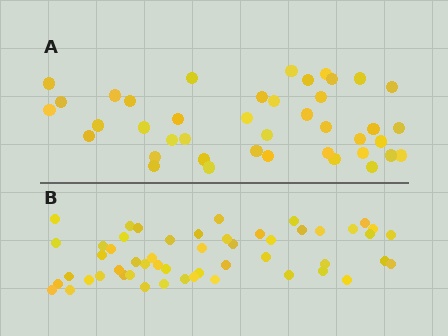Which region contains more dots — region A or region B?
Region B (the bottom region) has more dots.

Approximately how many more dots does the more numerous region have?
Region B has roughly 12 or so more dots than region A.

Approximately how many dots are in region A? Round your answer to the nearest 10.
About 40 dots. (The exact count is 41, which rounds to 40.)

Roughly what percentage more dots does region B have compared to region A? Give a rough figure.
About 25% more.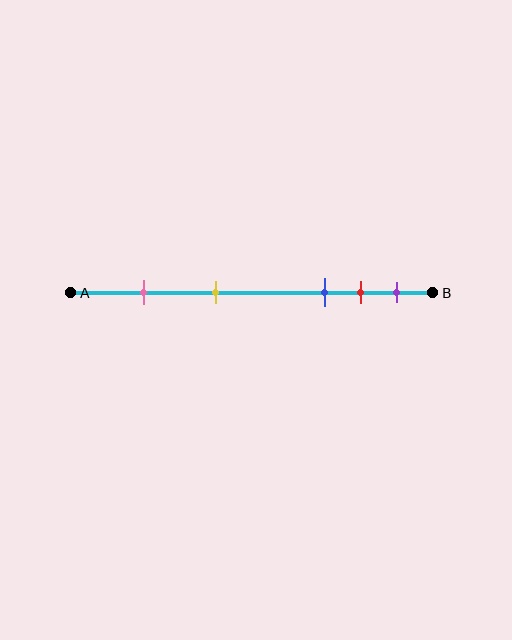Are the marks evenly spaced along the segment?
No, the marks are not evenly spaced.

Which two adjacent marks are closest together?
The red and purple marks are the closest adjacent pair.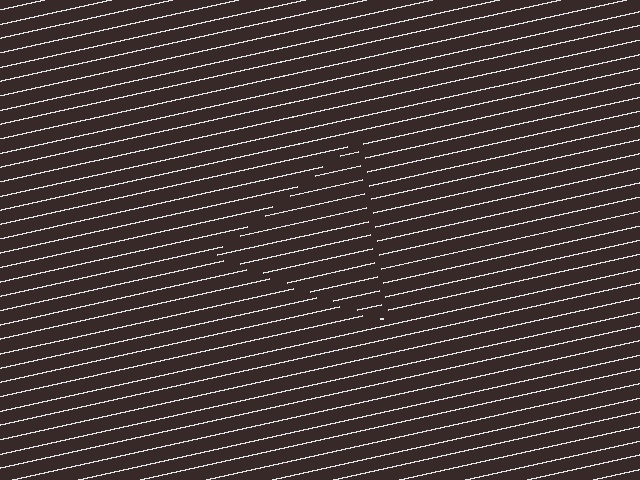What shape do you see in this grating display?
An illusory triangle. The interior of the shape contains the same grating, shifted by half a period — the contour is defined by the phase discontinuity where line-ends from the inner and outer gratings abut.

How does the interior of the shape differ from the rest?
The interior of the shape contains the same grating, shifted by half a period — the contour is defined by the phase discontinuity where line-ends from the inner and outer gratings abut.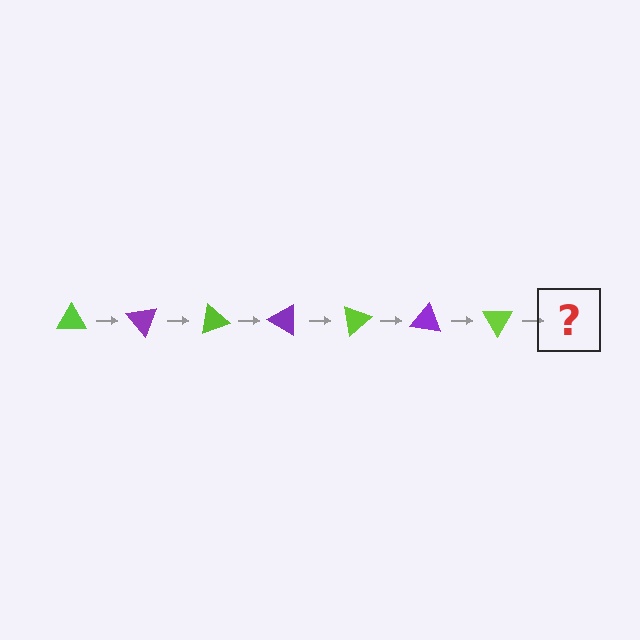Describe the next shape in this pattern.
It should be a purple triangle, rotated 350 degrees from the start.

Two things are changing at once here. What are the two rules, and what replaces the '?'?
The two rules are that it rotates 50 degrees each step and the color cycles through lime and purple. The '?' should be a purple triangle, rotated 350 degrees from the start.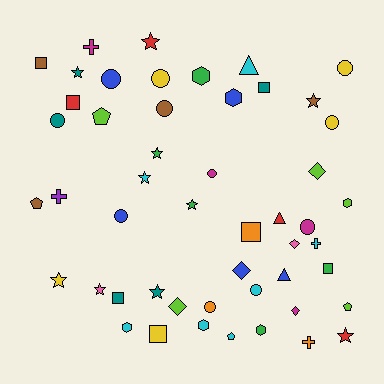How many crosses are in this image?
There are 4 crosses.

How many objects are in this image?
There are 50 objects.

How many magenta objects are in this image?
There are 4 magenta objects.